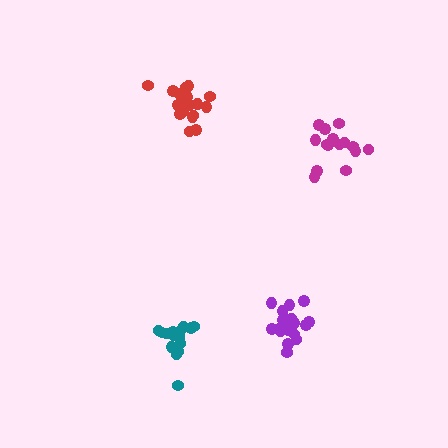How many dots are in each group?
Group 1: 20 dots, Group 2: 19 dots, Group 3: 17 dots, Group 4: 16 dots (72 total).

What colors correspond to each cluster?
The clusters are colored: purple, red, teal, magenta.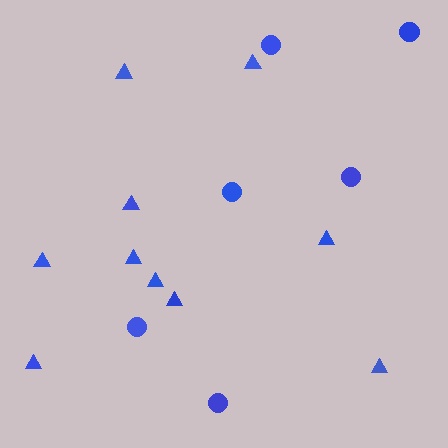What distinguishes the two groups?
There are 2 groups: one group of circles (6) and one group of triangles (10).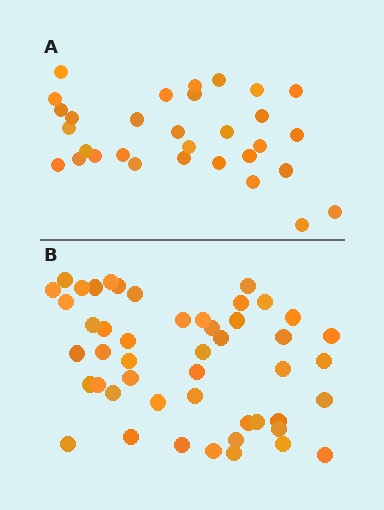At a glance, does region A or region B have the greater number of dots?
Region B (the bottom region) has more dots.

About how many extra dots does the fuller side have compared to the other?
Region B has approximately 15 more dots than region A.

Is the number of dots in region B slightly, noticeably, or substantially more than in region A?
Region B has substantially more. The ratio is roughly 1.5 to 1.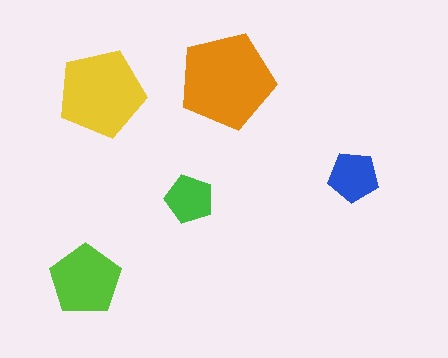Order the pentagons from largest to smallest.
the orange one, the yellow one, the lime one, the blue one, the green one.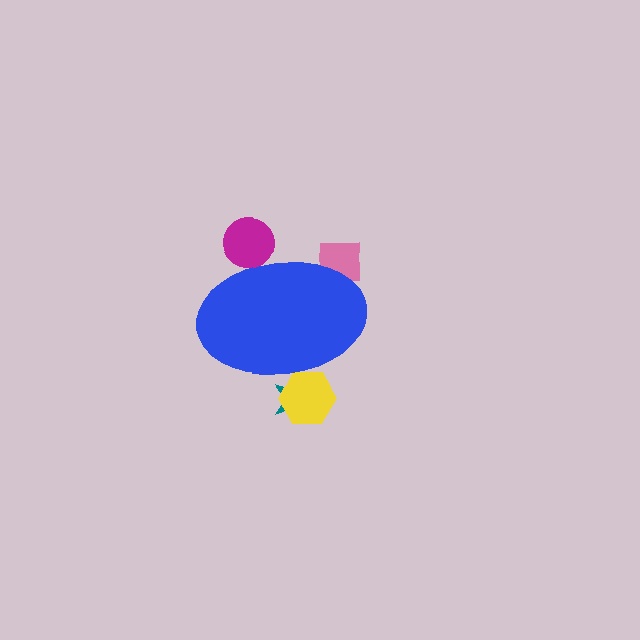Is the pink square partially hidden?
Yes, the pink square is partially hidden behind the blue ellipse.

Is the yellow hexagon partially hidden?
Yes, the yellow hexagon is partially hidden behind the blue ellipse.